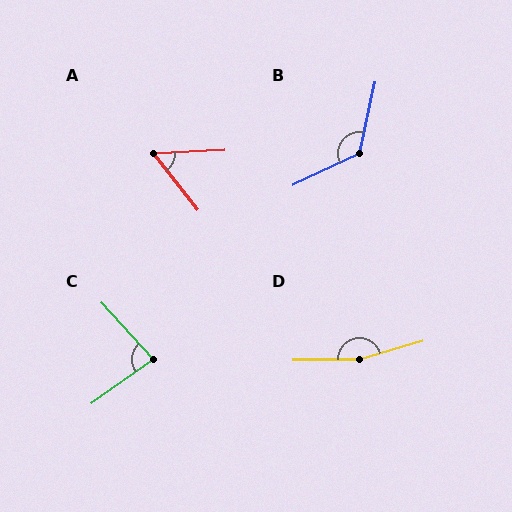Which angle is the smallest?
A, at approximately 55 degrees.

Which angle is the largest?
D, at approximately 164 degrees.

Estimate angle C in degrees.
Approximately 83 degrees.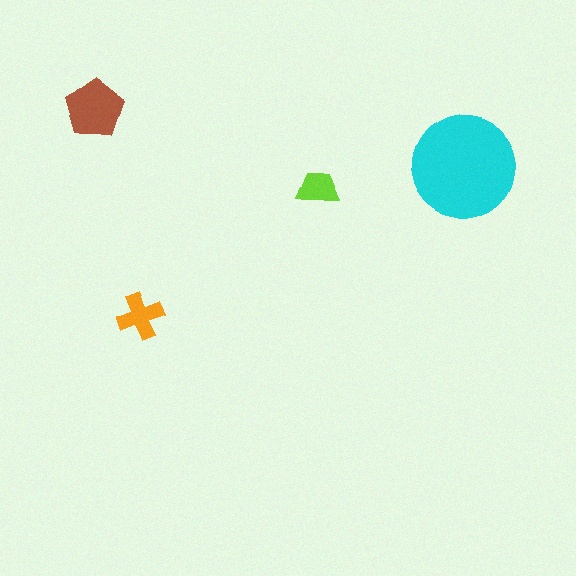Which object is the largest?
The cyan circle.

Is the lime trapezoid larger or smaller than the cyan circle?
Smaller.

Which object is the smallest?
The lime trapezoid.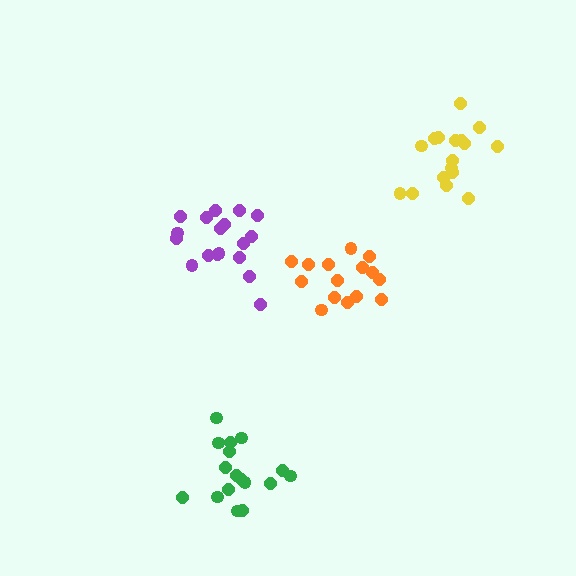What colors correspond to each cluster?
The clusters are colored: yellow, orange, purple, green.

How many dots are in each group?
Group 1: 18 dots, Group 2: 15 dots, Group 3: 18 dots, Group 4: 17 dots (68 total).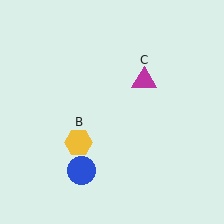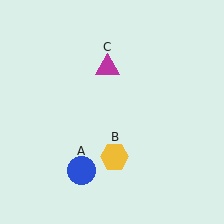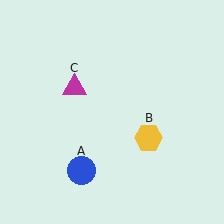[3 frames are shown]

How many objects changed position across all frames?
2 objects changed position: yellow hexagon (object B), magenta triangle (object C).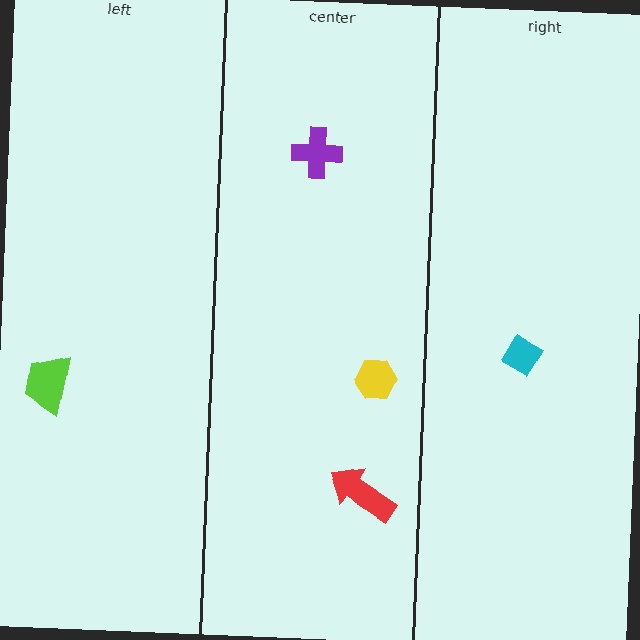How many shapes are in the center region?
3.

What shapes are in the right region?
The cyan diamond.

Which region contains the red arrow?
The center region.